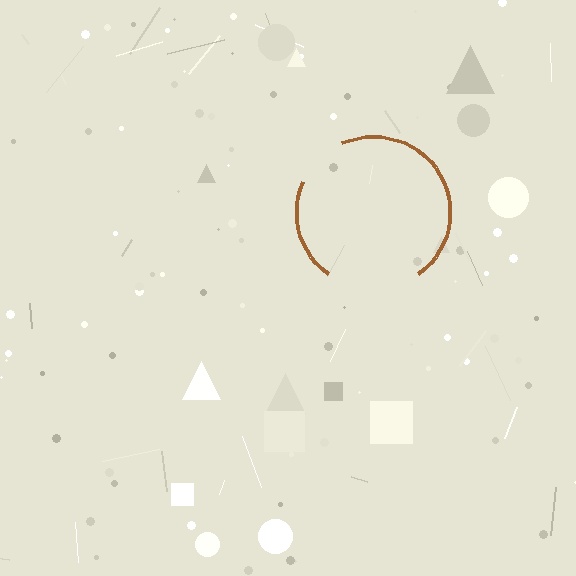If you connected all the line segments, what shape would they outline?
They would outline a circle.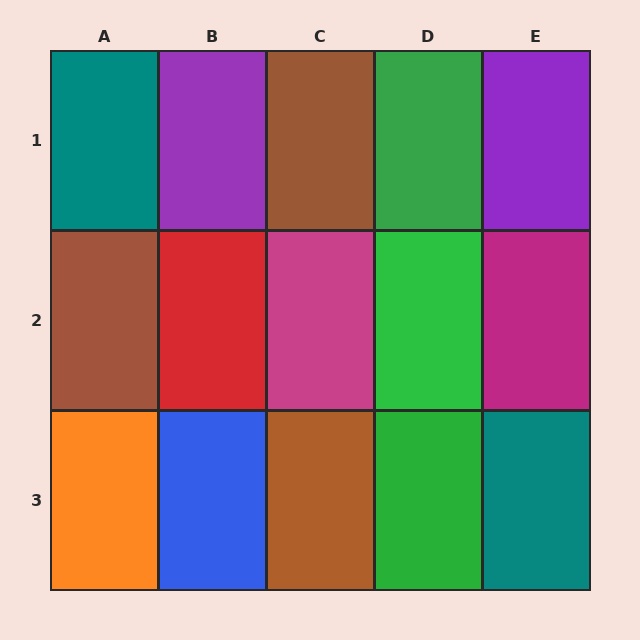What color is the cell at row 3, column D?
Green.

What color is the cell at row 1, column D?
Green.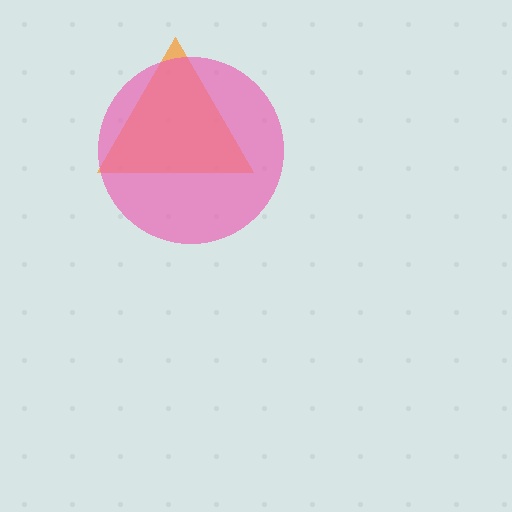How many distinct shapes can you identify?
There are 2 distinct shapes: an orange triangle, a pink circle.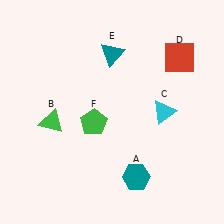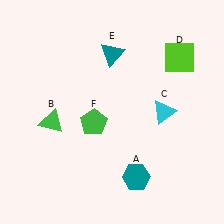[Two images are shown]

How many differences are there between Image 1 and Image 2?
There is 1 difference between the two images.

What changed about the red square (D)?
In Image 1, D is red. In Image 2, it changed to lime.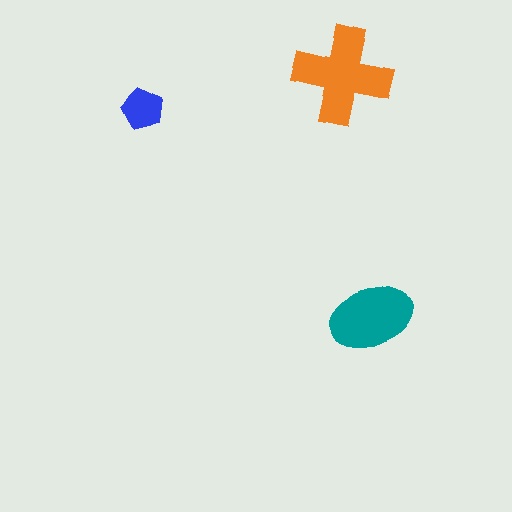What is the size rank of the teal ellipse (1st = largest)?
2nd.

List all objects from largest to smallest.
The orange cross, the teal ellipse, the blue pentagon.